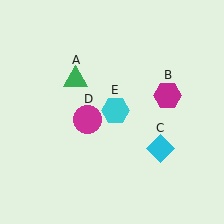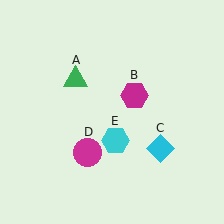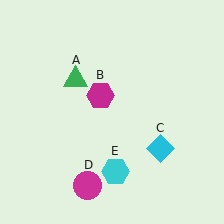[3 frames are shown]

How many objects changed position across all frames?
3 objects changed position: magenta hexagon (object B), magenta circle (object D), cyan hexagon (object E).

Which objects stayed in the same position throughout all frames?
Green triangle (object A) and cyan diamond (object C) remained stationary.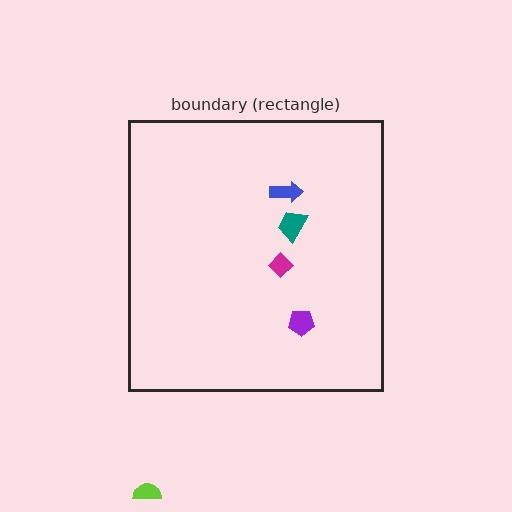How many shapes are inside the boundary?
4 inside, 1 outside.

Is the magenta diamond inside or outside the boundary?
Inside.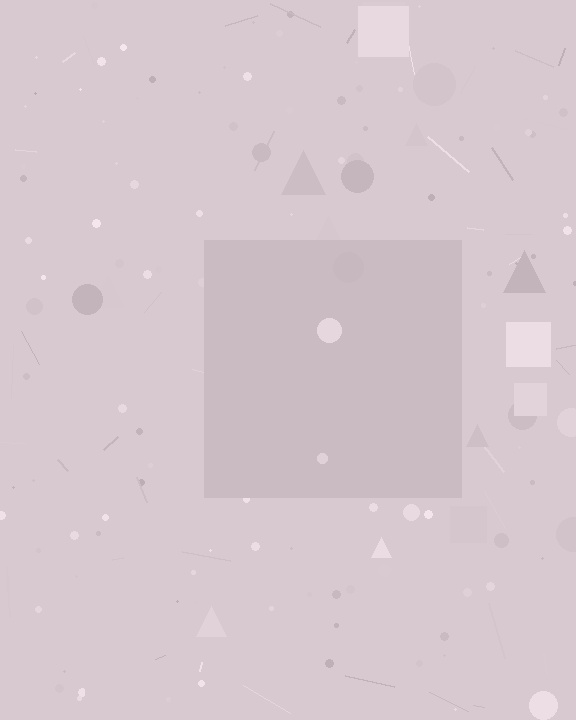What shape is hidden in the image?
A square is hidden in the image.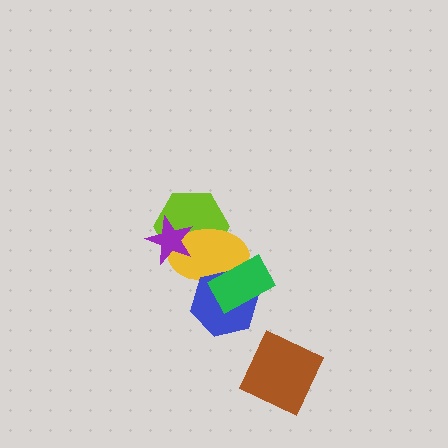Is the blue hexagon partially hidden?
Yes, it is partially covered by another shape.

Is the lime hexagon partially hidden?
Yes, it is partially covered by another shape.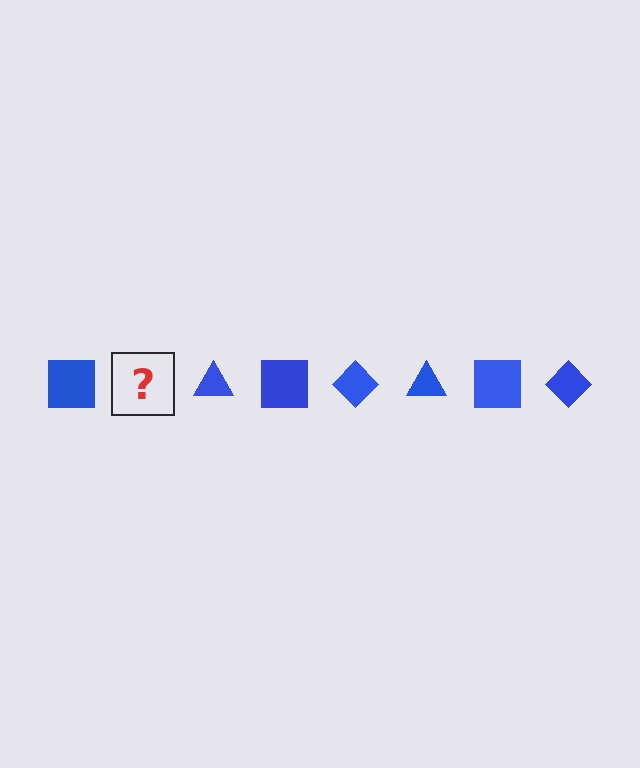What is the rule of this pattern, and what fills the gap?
The rule is that the pattern cycles through square, diamond, triangle shapes in blue. The gap should be filled with a blue diamond.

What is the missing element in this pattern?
The missing element is a blue diamond.